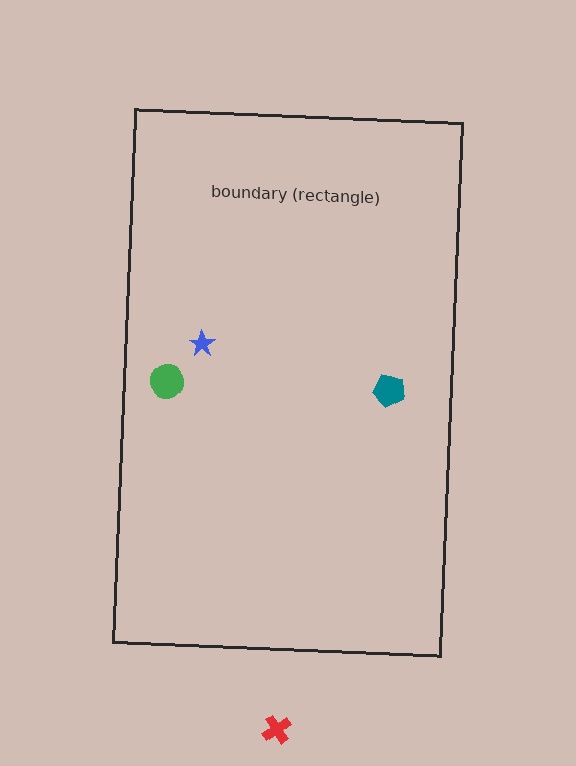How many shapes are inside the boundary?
3 inside, 1 outside.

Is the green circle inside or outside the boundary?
Inside.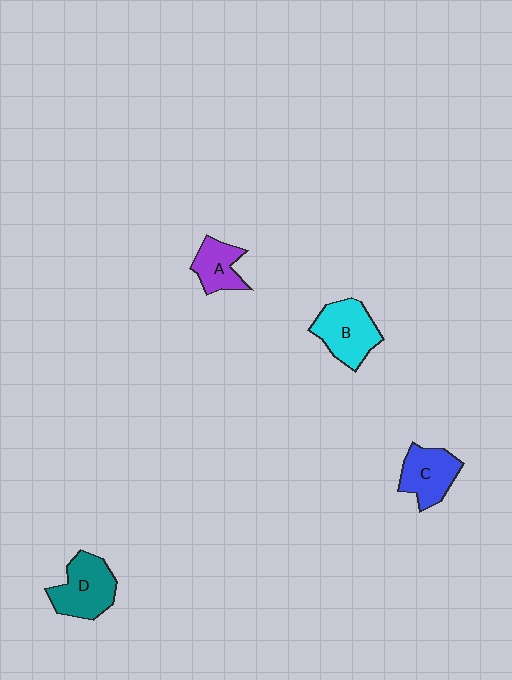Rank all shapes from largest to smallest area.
From largest to smallest: D (teal), B (cyan), C (blue), A (purple).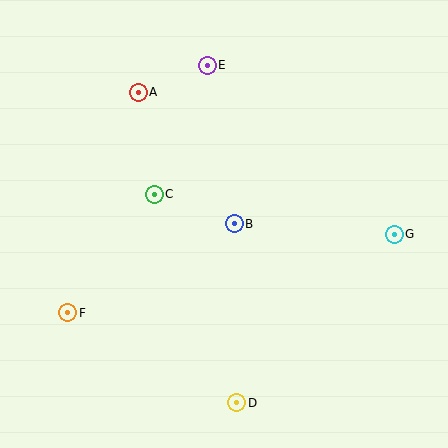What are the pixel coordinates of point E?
Point E is at (207, 65).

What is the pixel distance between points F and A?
The distance between F and A is 231 pixels.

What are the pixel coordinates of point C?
Point C is at (154, 194).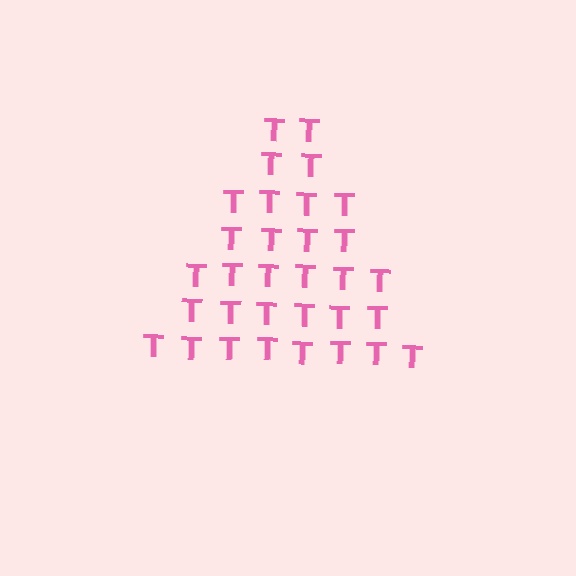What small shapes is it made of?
It is made of small letter T's.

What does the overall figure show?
The overall figure shows a triangle.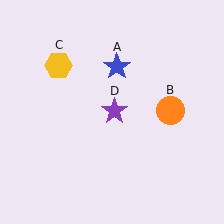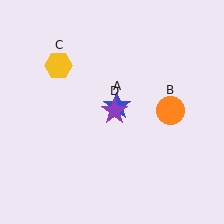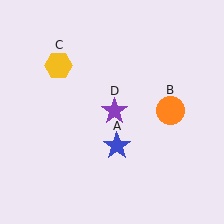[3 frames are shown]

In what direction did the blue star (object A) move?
The blue star (object A) moved down.